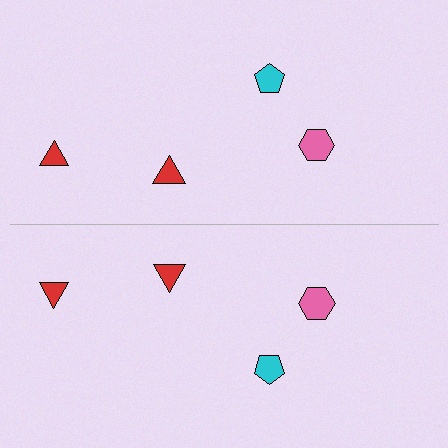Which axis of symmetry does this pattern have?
The pattern has a horizontal axis of symmetry running through the center of the image.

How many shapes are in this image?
There are 8 shapes in this image.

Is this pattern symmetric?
Yes, this pattern has bilateral (reflection) symmetry.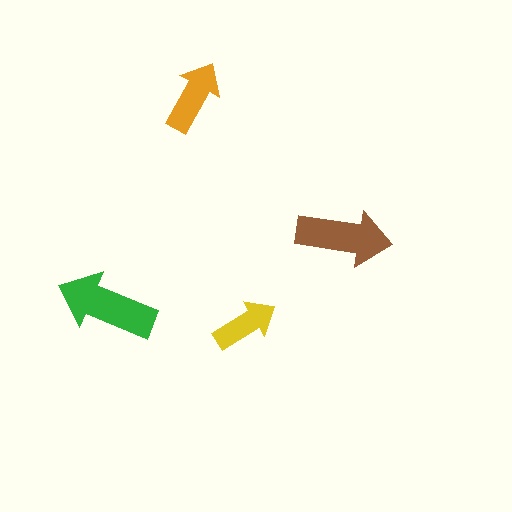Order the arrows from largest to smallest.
the green one, the brown one, the orange one, the yellow one.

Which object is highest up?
The orange arrow is topmost.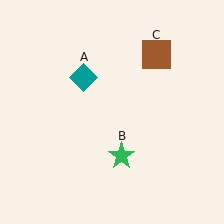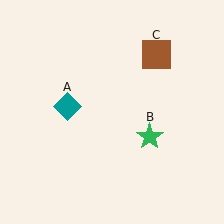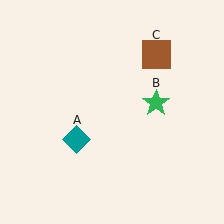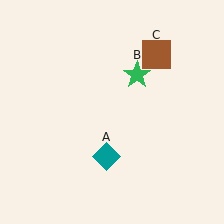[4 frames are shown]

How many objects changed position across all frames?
2 objects changed position: teal diamond (object A), green star (object B).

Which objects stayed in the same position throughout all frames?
Brown square (object C) remained stationary.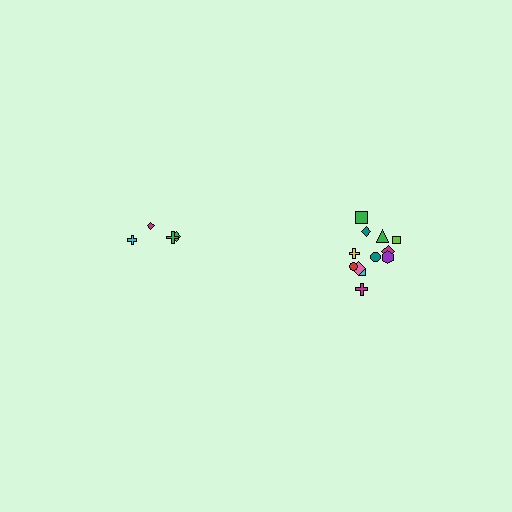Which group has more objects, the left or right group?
The right group.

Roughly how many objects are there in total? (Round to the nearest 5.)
Roughly 15 objects in total.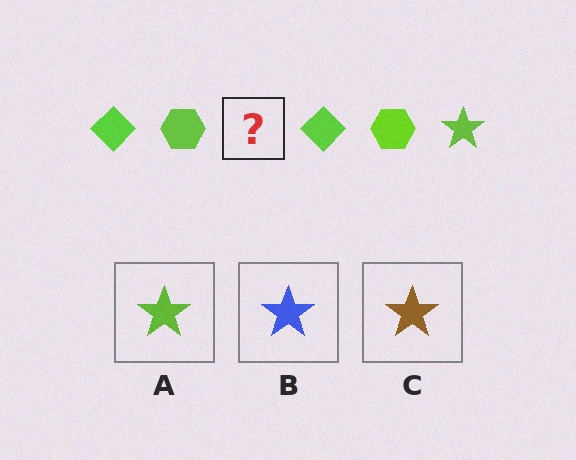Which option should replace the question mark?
Option A.